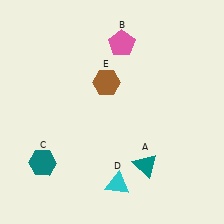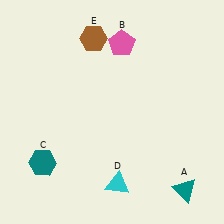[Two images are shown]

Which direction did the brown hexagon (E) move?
The brown hexagon (E) moved up.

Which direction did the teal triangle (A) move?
The teal triangle (A) moved right.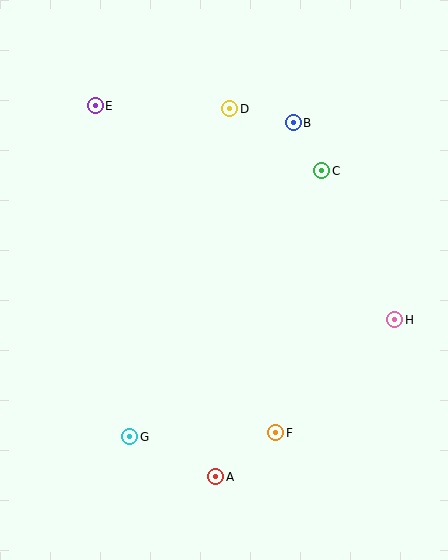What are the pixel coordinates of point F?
Point F is at (276, 433).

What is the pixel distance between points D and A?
The distance between D and A is 368 pixels.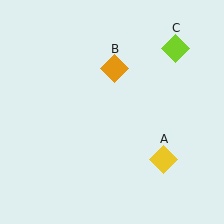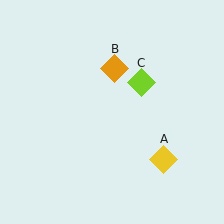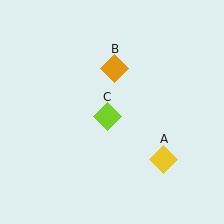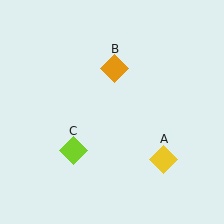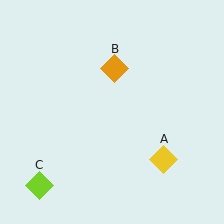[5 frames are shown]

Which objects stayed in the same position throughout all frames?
Yellow diamond (object A) and orange diamond (object B) remained stationary.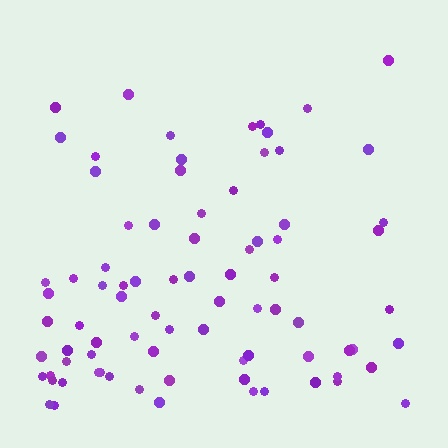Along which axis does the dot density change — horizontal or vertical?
Vertical.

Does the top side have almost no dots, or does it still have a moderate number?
Still a moderate number, just noticeably fewer than the bottom.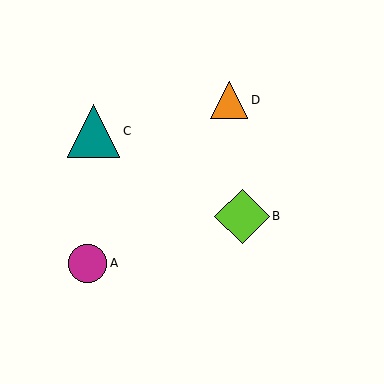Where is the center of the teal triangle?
The center of the teal triangle is at (93, 131).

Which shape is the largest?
The lime diamond (labeled B) is the largest.